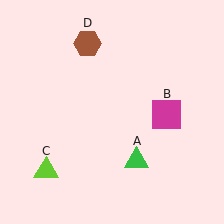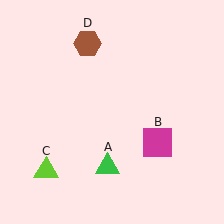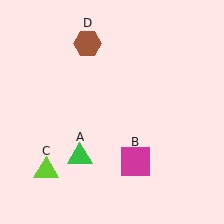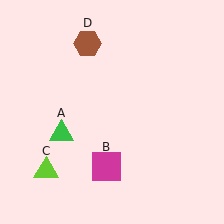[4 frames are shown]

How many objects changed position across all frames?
2 objects changed position: green triangle (object A), magenta square (object B).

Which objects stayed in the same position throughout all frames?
Lime triangle (object C) and brown hexagon (object D) remained stationary.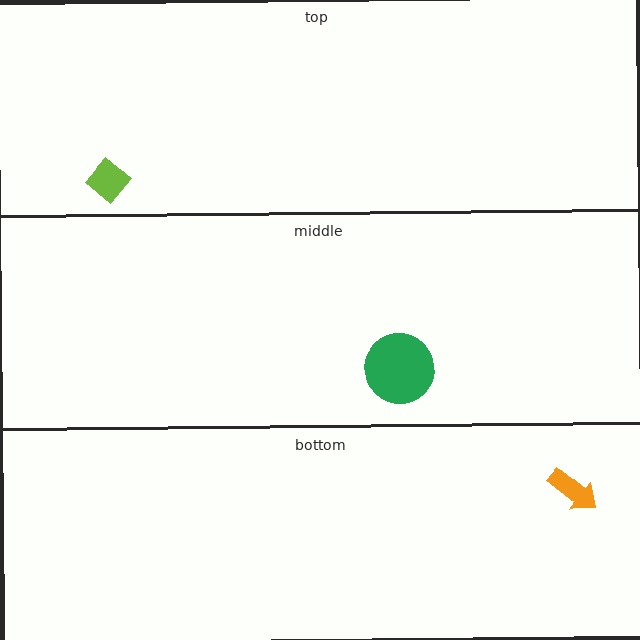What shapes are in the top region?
The lime diamond.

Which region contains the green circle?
The middle region.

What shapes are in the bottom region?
The orange arrow.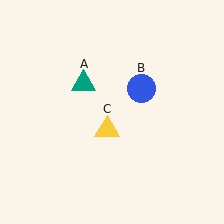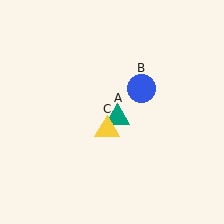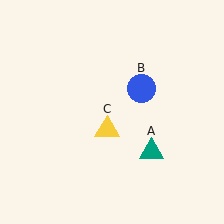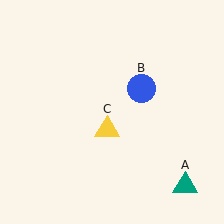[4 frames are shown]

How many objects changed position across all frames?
1 object changed position: teal triangle (object A).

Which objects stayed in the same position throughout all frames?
Blue circle (object B) and yellow triangle (object C) remained stationary.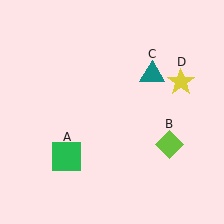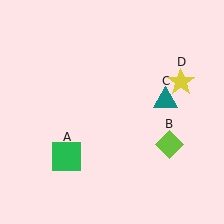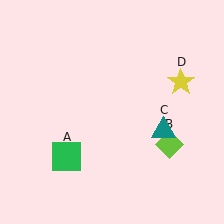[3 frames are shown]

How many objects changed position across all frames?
1 object changed position: teal triangle (object C).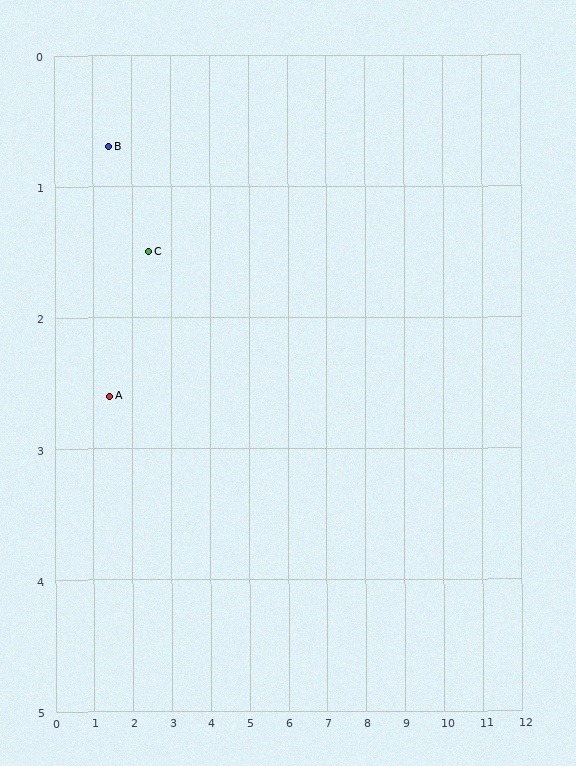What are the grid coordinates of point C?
Point C is at approximately (2.4, 1.5).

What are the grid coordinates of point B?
Point B is at approximately (1.4, 0.7).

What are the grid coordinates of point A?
Point A is at approximately (1.4, 2.6).